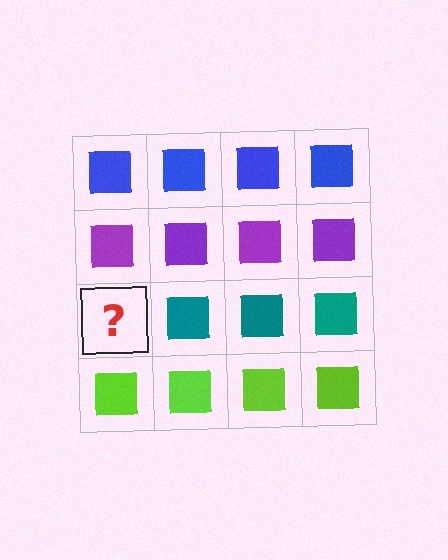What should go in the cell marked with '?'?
The missing cell should contain a teal square.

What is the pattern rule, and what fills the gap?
The rule is that each row has a consistent color. The gap should be filled with a teal square.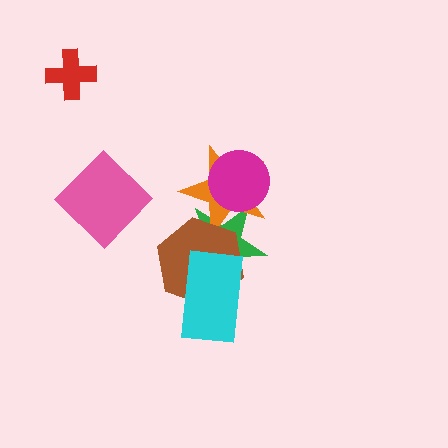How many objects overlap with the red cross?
0 objects overlap with the red cross.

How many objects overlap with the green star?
4 objects overlap with the green star.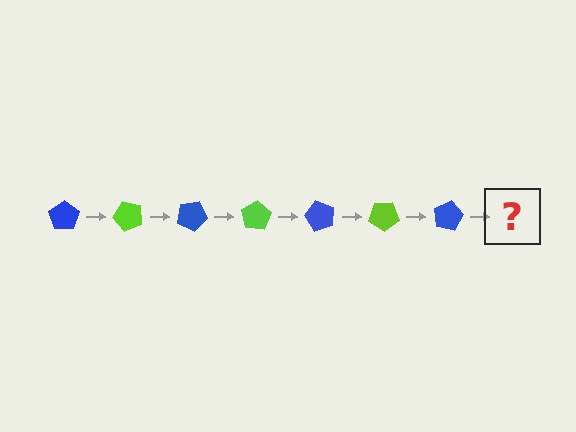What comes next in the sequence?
The next element should be a lime pentagon, rotated 350 degrees from the start.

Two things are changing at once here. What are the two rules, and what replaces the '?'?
The two rules are that it rotates 50 degrees each step and the color cycles through blue and lime. The '?' should be a lime pentagon, rotated 350 degrees from the start.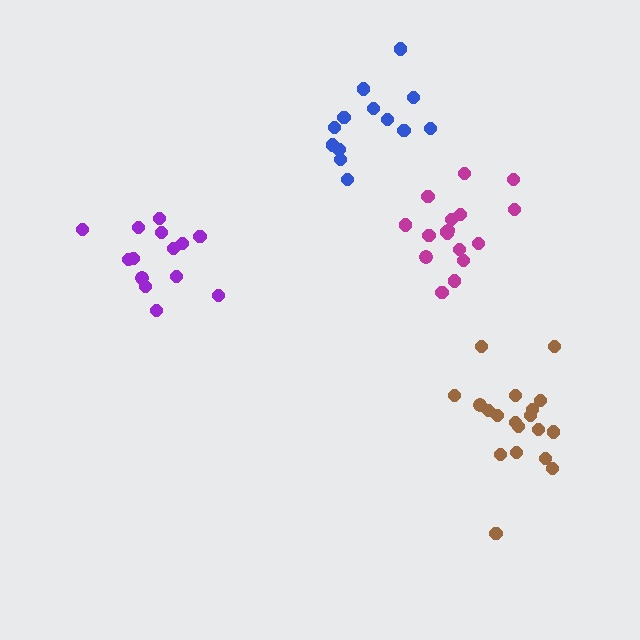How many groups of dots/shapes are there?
There are 4 groups.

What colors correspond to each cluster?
The clusters are colored: purple, brown, blue, magenta.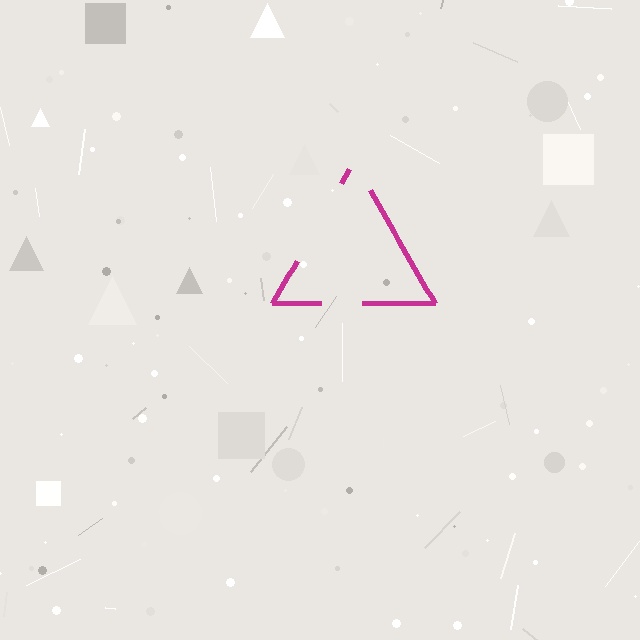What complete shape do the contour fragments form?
The contour fragments form a triangle.